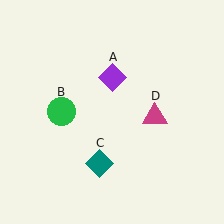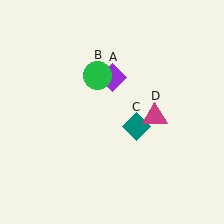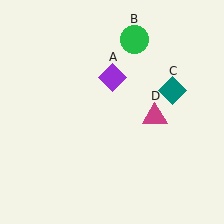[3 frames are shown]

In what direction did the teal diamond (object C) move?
The teal diamond (object C) moved up and to the right.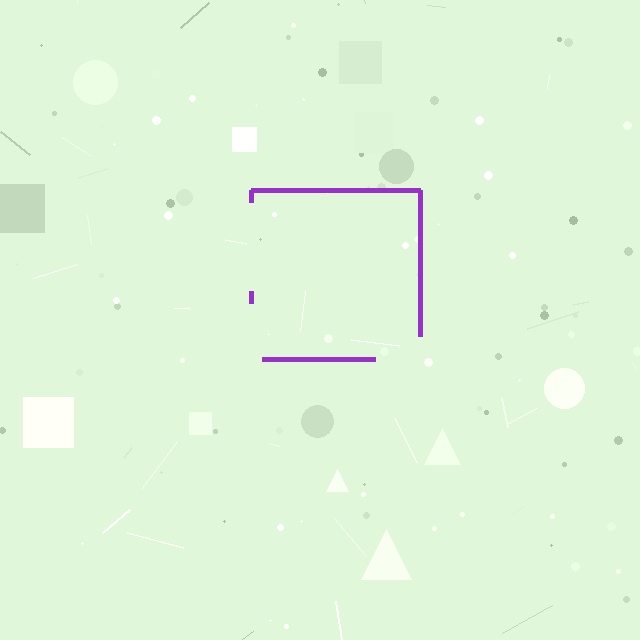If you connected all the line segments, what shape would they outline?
They would outline a square.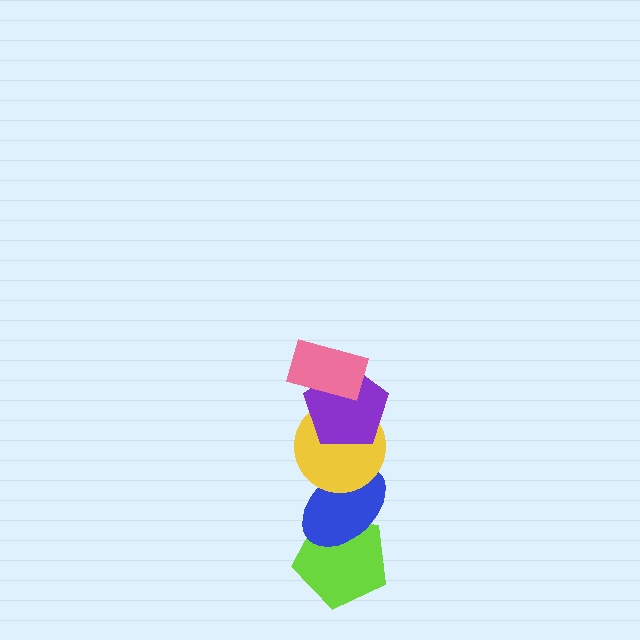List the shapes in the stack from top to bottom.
From top to bottom: the pink rectangle, the purple pentagon, the yellow circle, the blue ellipse, the lime pentagon.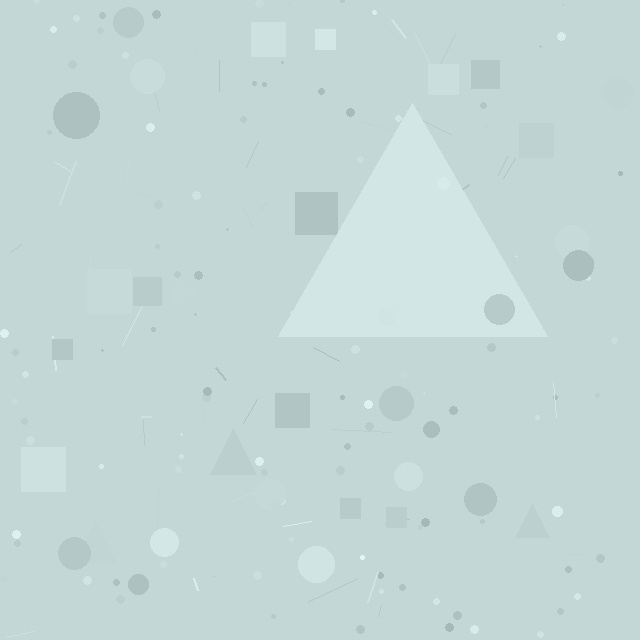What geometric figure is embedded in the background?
A triangle is embedded in the background.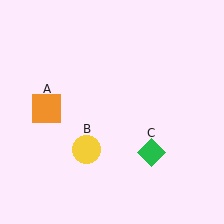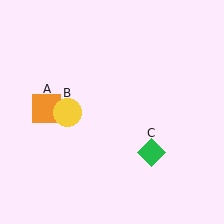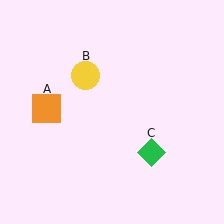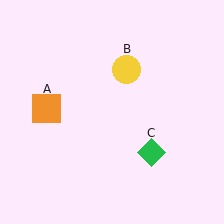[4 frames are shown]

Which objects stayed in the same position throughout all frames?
Orange square (object A) and green diamond (object C) remained stationary.